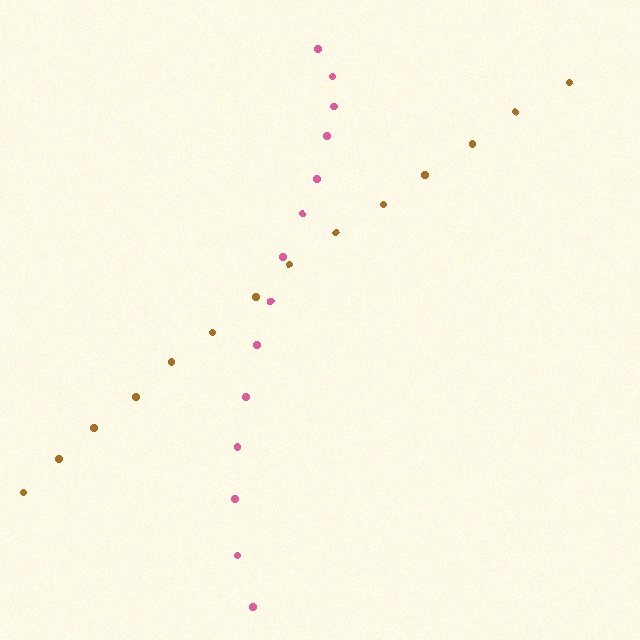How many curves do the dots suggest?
There are 2 distinct paths.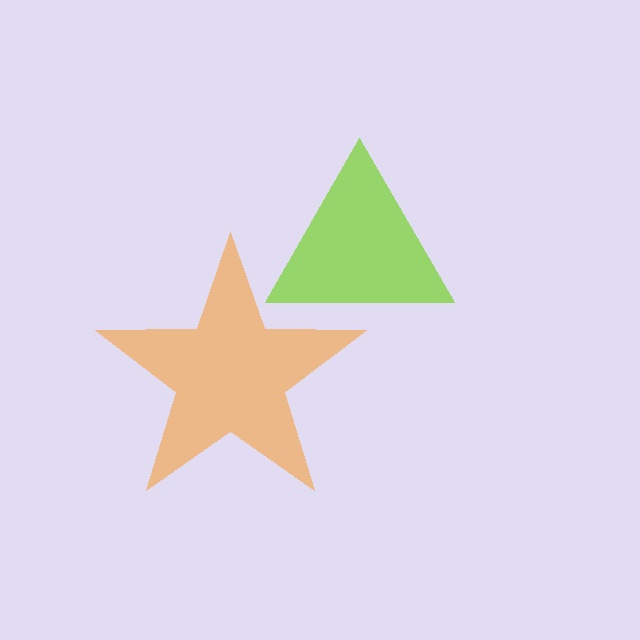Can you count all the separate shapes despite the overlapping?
Yes, there are 2 separate shapes.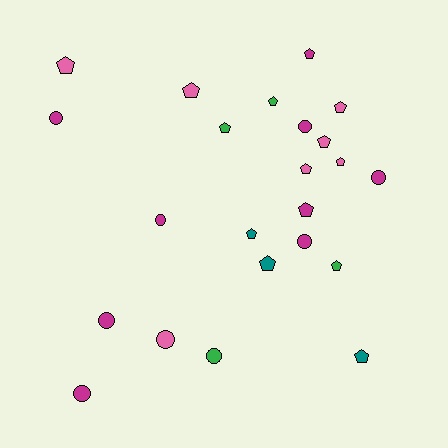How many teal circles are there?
There are no teal circles.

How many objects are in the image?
There are 23 objects.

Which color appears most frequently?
Magenta, with 9 objects.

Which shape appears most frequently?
Pentagon, with 14 objects.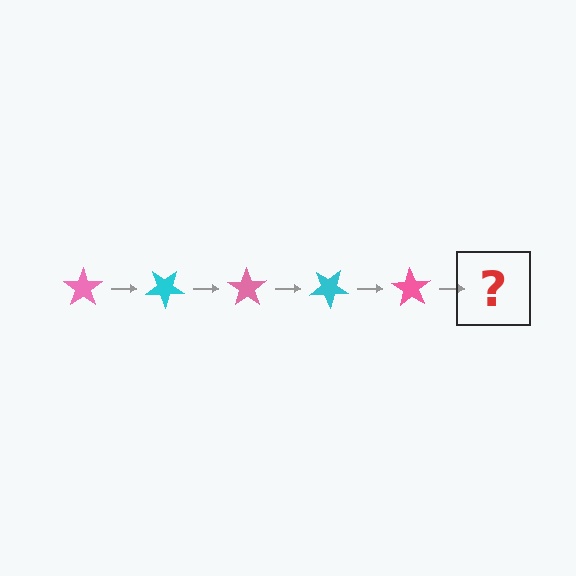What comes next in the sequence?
The next element should be a cyan star, rotated 175 degrees from the start.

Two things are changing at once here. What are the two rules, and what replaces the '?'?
The two rules are that it rotates 35 degrees each step and the color cycles through pink and cyan. The '?' should be a cyan star, rotated 175 degrees from the start.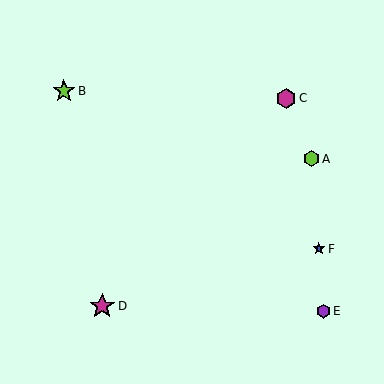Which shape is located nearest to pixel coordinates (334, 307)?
The purple hexagon (labeled E) at (323, 311) is nearest to that location.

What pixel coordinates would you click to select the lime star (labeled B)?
Click at (64, 91) to select the lime star B.